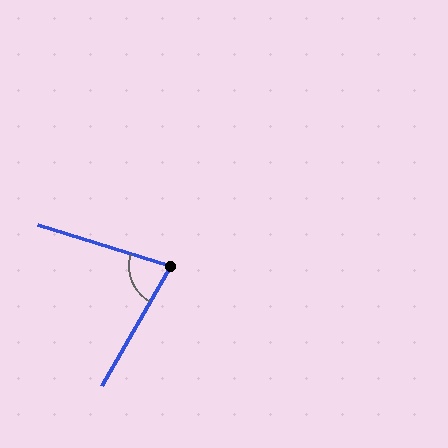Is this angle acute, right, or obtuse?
It is acute.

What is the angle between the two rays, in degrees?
Approximately 77 degrees.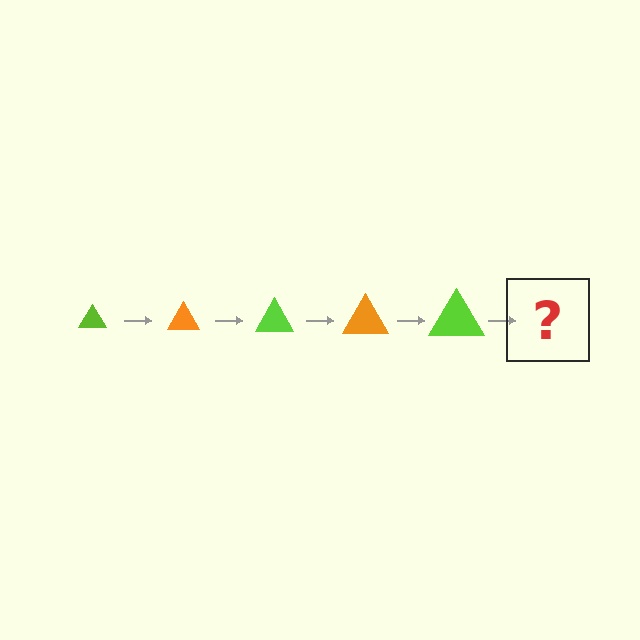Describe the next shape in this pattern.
It should be an orange triangle, larger than the previous one.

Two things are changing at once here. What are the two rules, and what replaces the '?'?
The two rules are that the triangle grows larger each step and the color cycles through lime and orange. The '?' should be an orange triangle, larger than the previous one.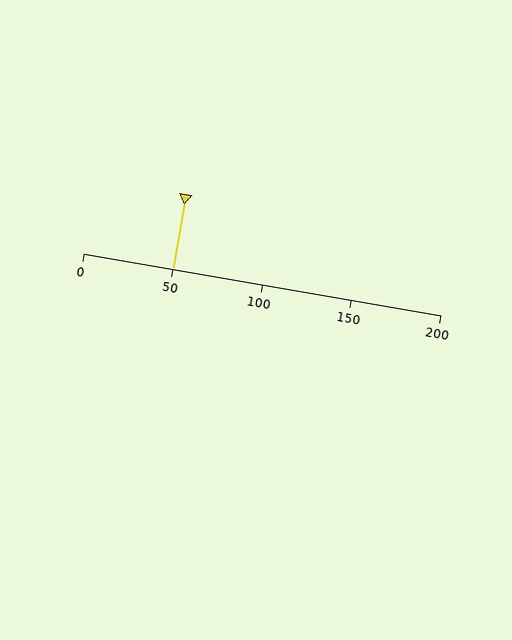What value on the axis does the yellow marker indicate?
The marker indicates approximately 50.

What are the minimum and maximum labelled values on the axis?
The axis runs from 0 to 200.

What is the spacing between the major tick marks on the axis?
The major ticks are spaced 50 apart.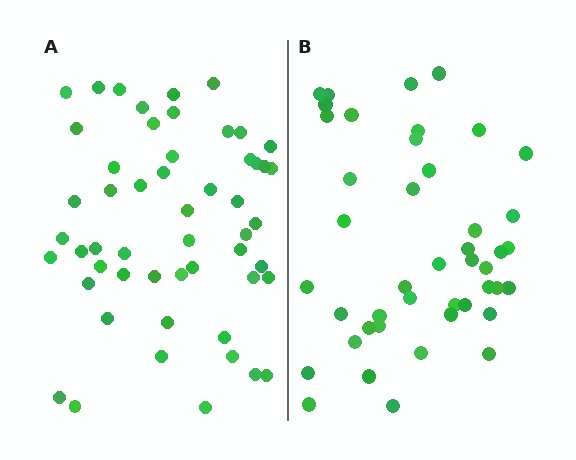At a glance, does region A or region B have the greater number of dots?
Region A (the left region) has more dots.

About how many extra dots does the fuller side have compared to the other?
Region A has roughly 8 or so more dots than region B.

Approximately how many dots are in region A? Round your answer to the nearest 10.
About 50 dots. (The exact count is 53, which rounds to 50.)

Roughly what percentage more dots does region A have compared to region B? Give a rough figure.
About 20% more.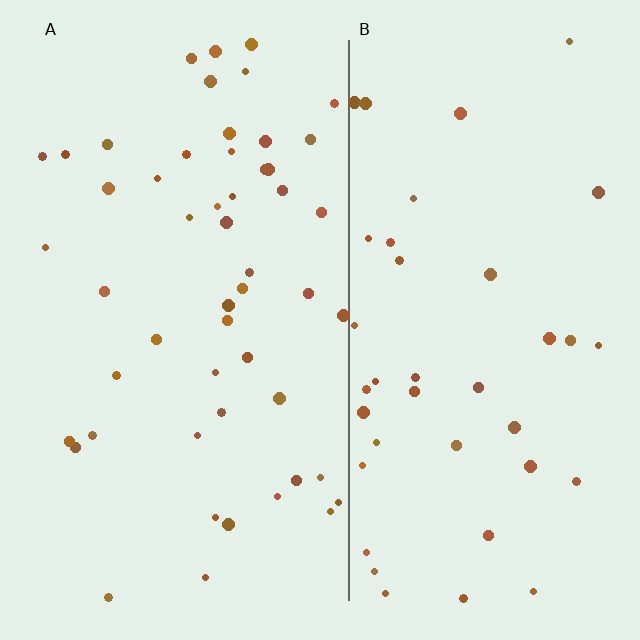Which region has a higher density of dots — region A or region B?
A (the left).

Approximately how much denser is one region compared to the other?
Approximately 1.3× — region A over region B.